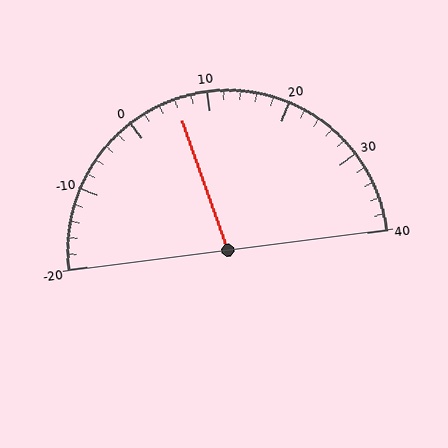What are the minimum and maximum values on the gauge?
The gauge ranges from -20 to 40.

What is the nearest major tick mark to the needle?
The nearest major tick mark is 10.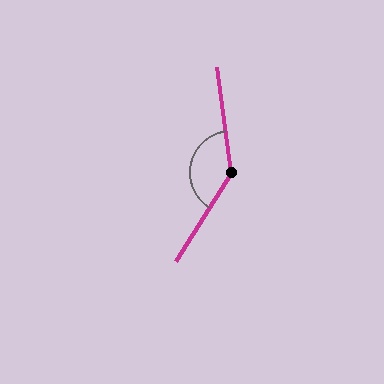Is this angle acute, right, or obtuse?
It is obtuse.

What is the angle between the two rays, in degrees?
Approximately 140 degrees.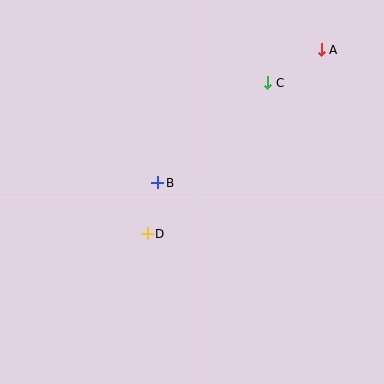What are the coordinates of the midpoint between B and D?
The midpoint between B and D is at (152, 208).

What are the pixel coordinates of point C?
Point C is at (268, 83).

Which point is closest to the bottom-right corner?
Point D is closest to the bottom-right corner.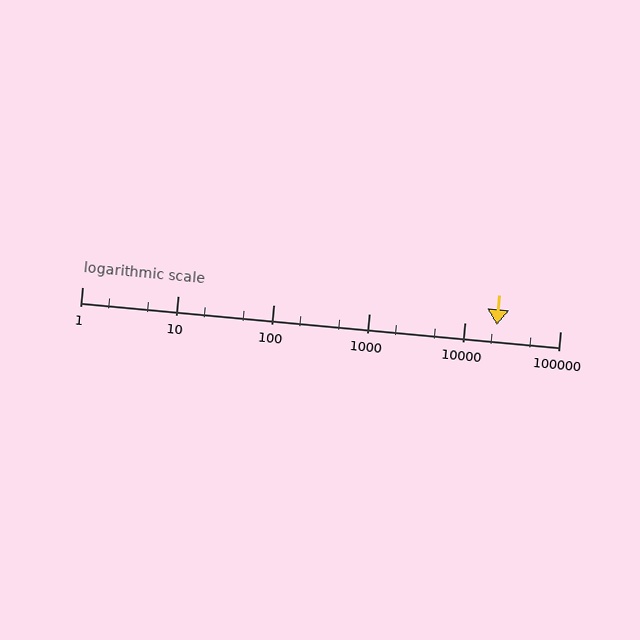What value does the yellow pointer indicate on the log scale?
The pointer indicates approximately 22000.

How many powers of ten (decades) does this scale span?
The scale spans 5 decades, from 1 to 100000.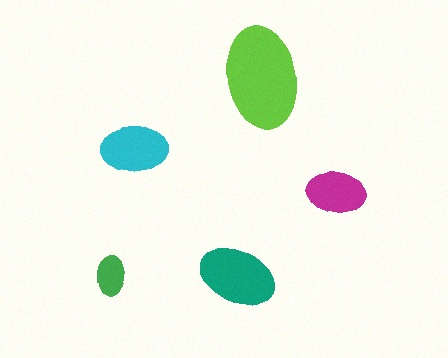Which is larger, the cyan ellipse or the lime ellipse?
The lime one.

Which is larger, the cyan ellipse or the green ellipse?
The cyan one.